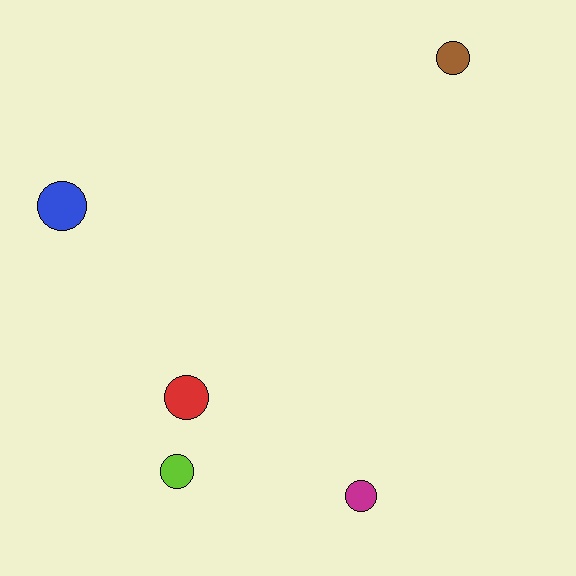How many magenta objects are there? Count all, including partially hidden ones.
There is 1 magenta object.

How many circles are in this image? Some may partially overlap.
There are 5 circles.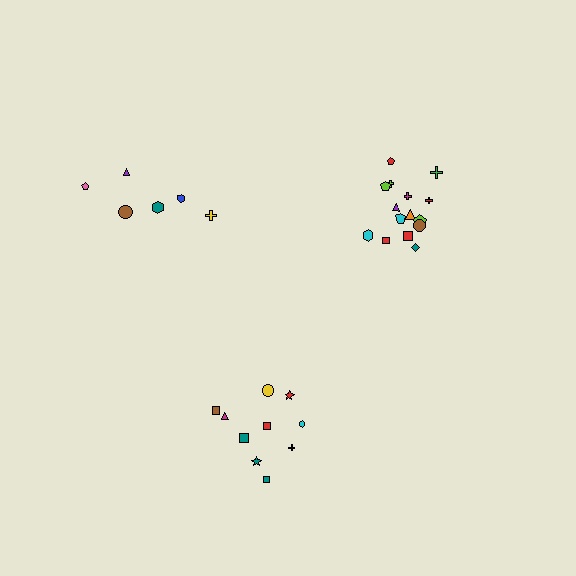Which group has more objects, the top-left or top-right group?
The top-right group.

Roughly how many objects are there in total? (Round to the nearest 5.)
Roughly 30 objects in total.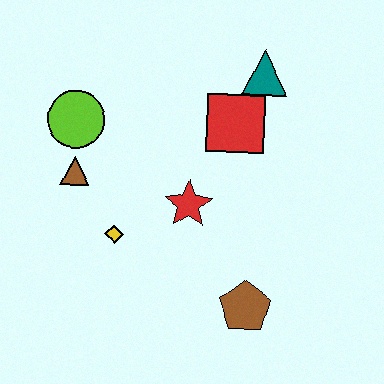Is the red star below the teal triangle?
Yes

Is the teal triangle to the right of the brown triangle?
Yes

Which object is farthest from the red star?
The teal triangle is farthest from the red star.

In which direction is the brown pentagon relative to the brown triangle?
The brown pentagon is to the right of the brown triangle.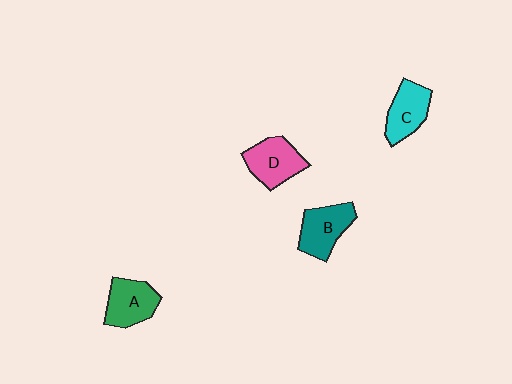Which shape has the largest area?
Shape D (pink).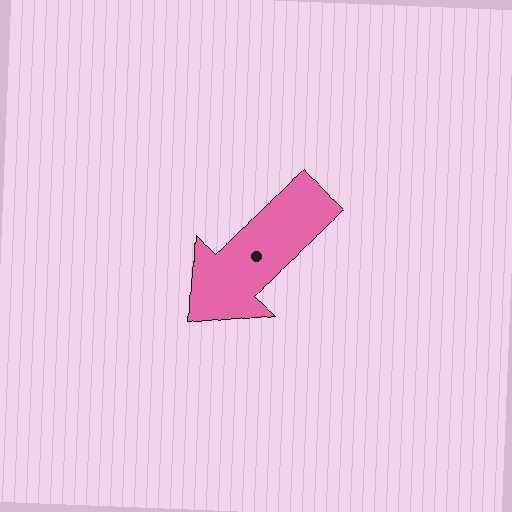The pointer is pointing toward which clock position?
Roughly 7 o'clock.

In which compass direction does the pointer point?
Southwest.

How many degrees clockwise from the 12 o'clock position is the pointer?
Approximately 224 degrees.